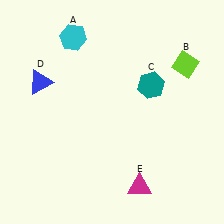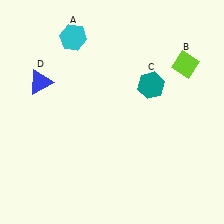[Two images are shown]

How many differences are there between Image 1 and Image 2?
There is 1 difference between the two images.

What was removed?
The magenta triangle (E) was removed in Image 2.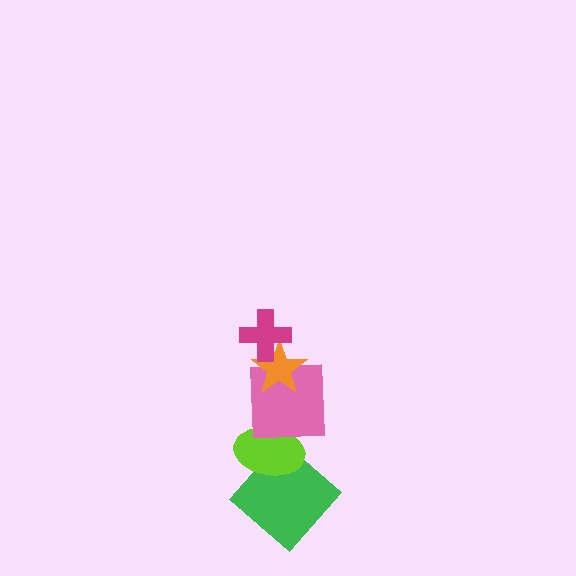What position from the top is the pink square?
The pink square is 3rd from the top.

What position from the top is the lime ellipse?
The lime ellipse is 4th from the top.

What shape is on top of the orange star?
The magenta cross is on top of the orange star.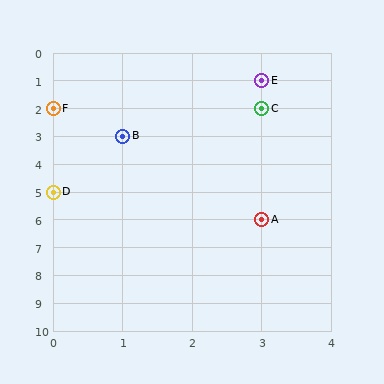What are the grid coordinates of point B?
Point B is at grid coordinates (1, 3).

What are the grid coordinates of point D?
Point D is at grid coordinates (0, 5).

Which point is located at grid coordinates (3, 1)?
Point E is at (3, 1).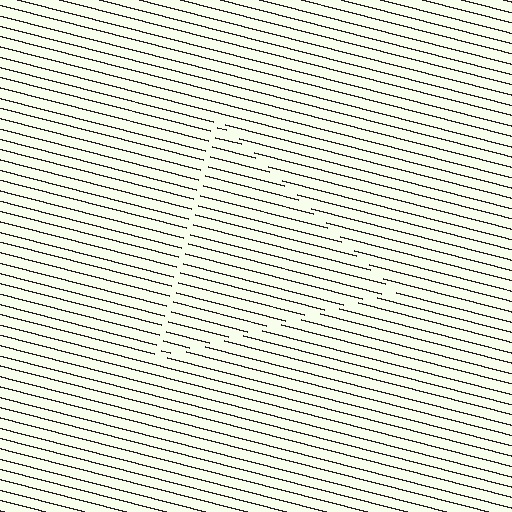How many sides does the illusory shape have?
3 sides — the line-ends trace a triangle.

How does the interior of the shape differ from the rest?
The interior of the shape contains the same grating, shifted by half a period — the contour is defined by the phase discontinuity where line-ends from the inner and outer gratings abut.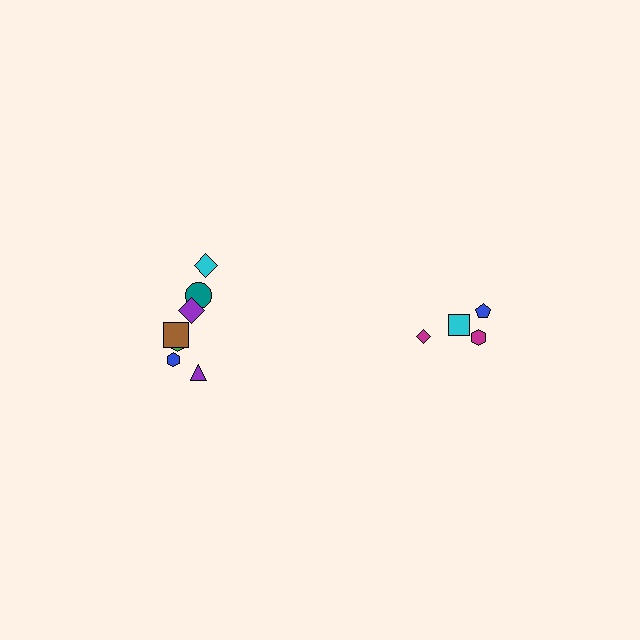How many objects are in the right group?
There are 4 objects.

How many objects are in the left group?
There are 8 objects.